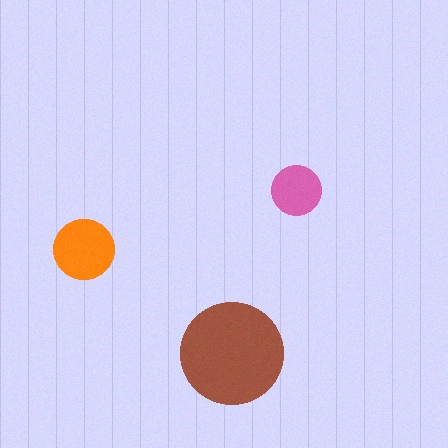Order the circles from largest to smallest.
the brown one, the orange one, the pink one.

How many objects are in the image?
There are 3 objects in the image.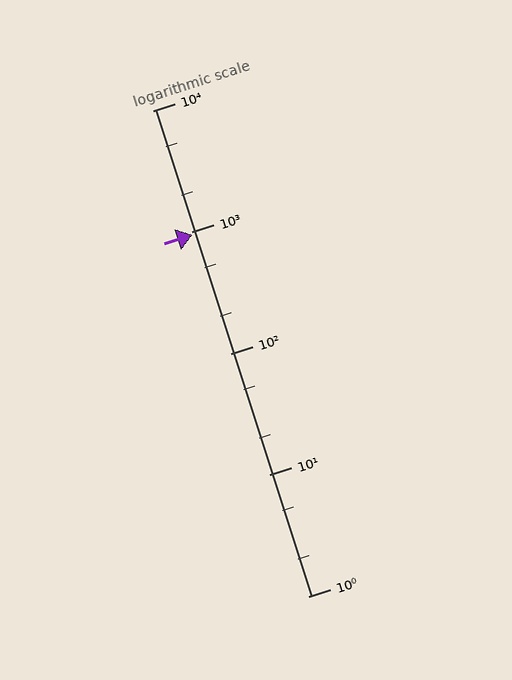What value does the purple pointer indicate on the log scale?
The pointer indicates approximately 940.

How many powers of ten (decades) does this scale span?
The scale spans 4 decades, from 1 to 10000.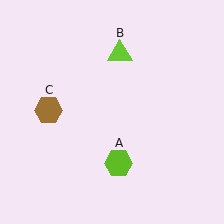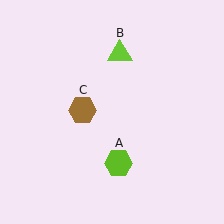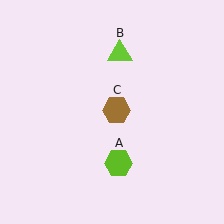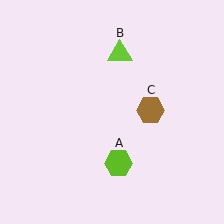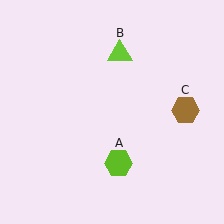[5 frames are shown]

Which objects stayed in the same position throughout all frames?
Lime hexagon (object A) and lime triangle (object B) remained stationary.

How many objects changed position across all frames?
1 object changed position: brown hexagon (object C).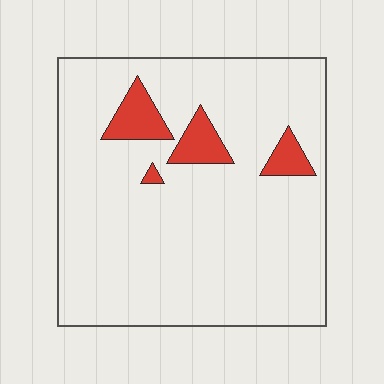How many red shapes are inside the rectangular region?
4.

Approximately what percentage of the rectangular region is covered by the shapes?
Approximately 10%.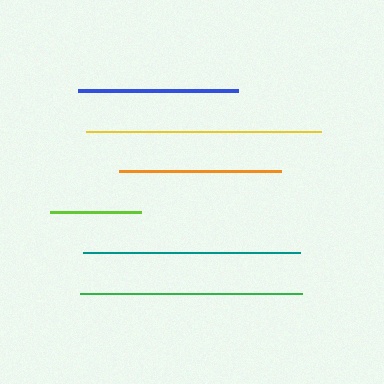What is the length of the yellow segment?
The yellow segment is approximately 235 pixels long.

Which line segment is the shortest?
The lime line is the shortest at approximately 91 pixels.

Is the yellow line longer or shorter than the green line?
The yellow line is longer than the green line.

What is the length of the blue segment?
The blue segment is approximately 160 pixels long.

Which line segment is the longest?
The yellow line is the longest at approximately 235 pixels.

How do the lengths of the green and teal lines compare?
The green and teal lines are approximately the same length.